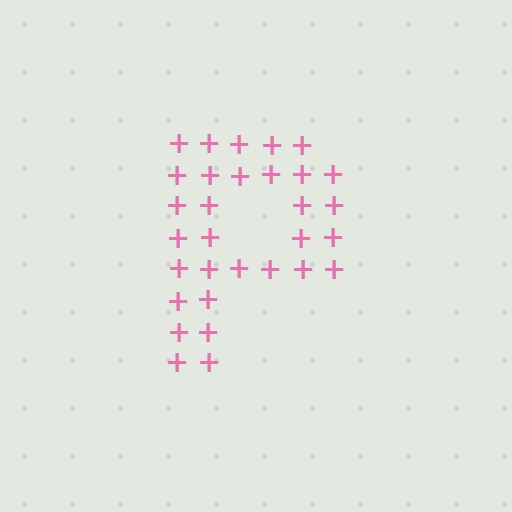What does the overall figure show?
The overall figure shows the letter P.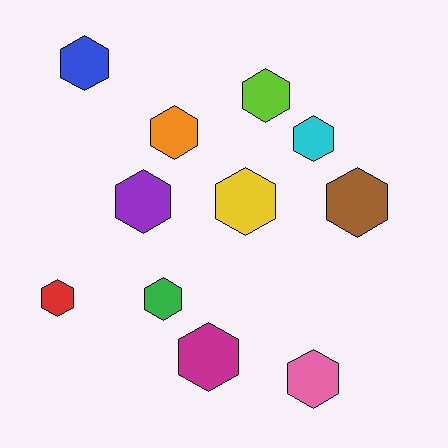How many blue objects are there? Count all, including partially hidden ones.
There is 1 blue object.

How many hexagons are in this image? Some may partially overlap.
There are 11 hexagons.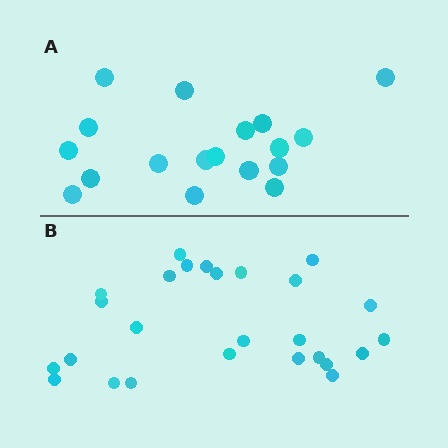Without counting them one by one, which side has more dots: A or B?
Region B (the bottom region) has more dots.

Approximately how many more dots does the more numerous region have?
Region B has roughly 8 or so more dots than region A.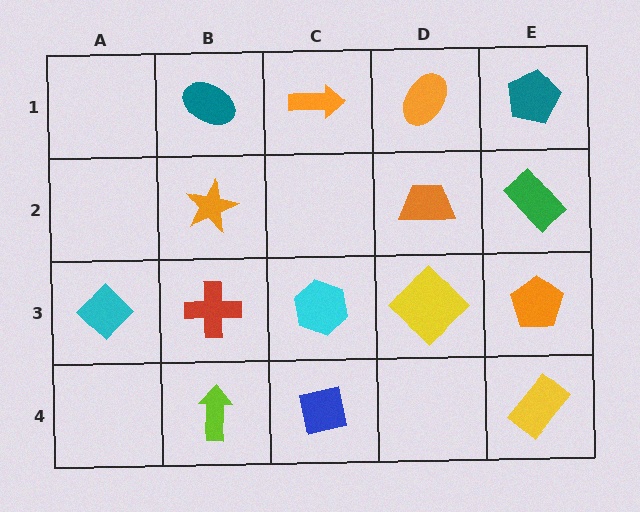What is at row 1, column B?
A teal ellipse.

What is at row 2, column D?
An orange trapezoid.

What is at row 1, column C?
An orange arrow.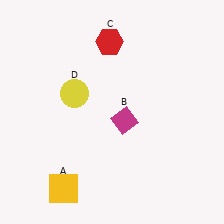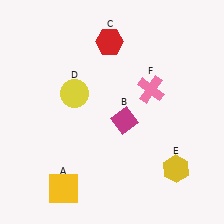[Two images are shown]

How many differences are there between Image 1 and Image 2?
There are 2 differences between the two images.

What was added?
A yellow hexagon (E), a pink cross (F) were added in Image 2.